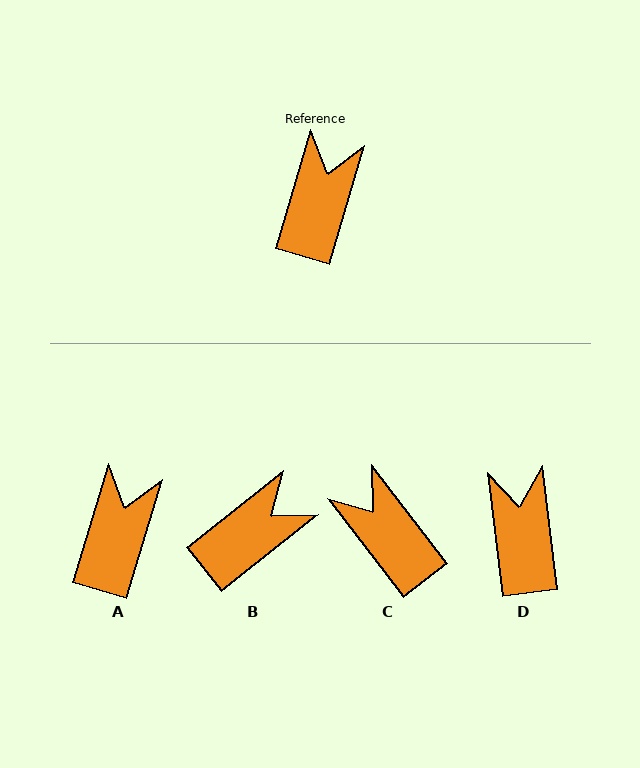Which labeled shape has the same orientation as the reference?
A.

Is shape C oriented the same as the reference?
No, it is off by about 54 degrees.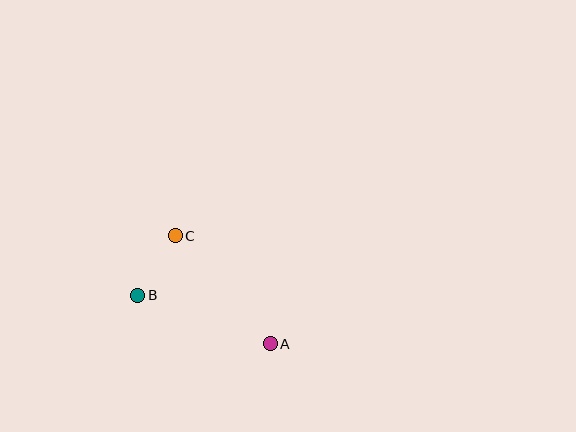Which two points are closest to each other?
Points B and C are closest to each other.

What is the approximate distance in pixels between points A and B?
The distance between A and B is approximately 141 pixels.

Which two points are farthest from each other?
Points A and C are farthest from each other.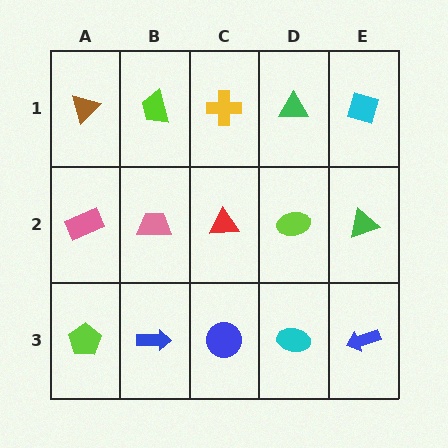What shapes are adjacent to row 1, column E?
A green triangle (row 2, column E), a green triangle (row 1, column D).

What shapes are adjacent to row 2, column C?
A yellow cross (row 1, column C), a blue circle (row 3, column C), a pink trapezoid (row 2, column B), a lime ellipse (row 2, column D).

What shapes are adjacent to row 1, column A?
A pink rectangle (row 2, column A), a lime trapezoid (row 1, column B).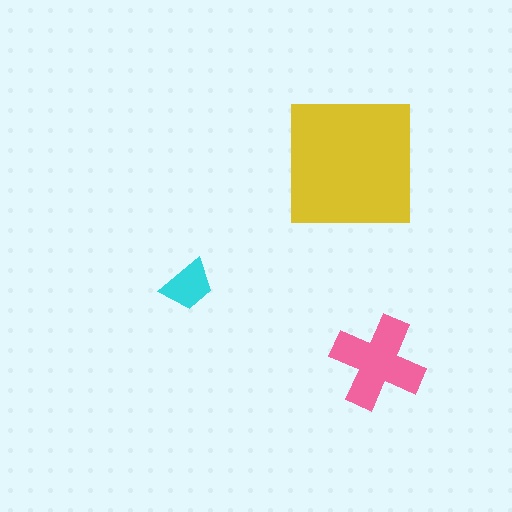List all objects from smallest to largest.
The cyan trapezoid, the pink cross, the yellow square.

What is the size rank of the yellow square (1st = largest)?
1st.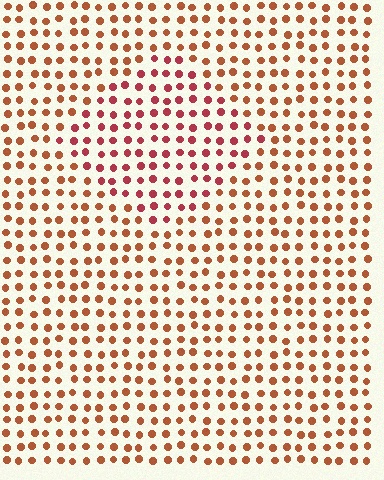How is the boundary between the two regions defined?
The boundary is defined purely by a slight shift in hue (about 27 degrees). Spacing, size, and orientation are identical on both sides.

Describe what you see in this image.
The image is filled with small brown elements in a uniform arrangement. A diamond-shaped region is visible where the elements are tinted to a slightly different hue, forming a subtle color boundary.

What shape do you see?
I see a diamond.